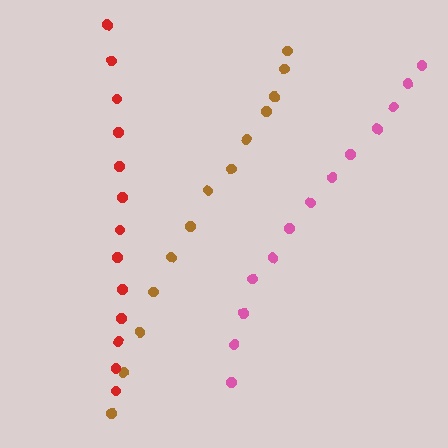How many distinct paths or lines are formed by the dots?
There are 3 distinct paths.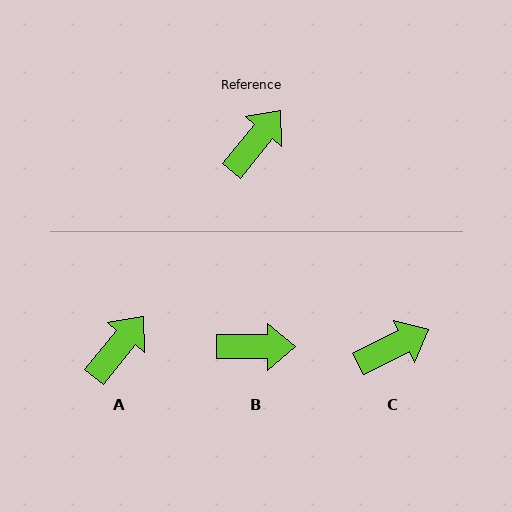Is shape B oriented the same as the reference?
No, it is off by about 51 degrees.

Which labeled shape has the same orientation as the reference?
A.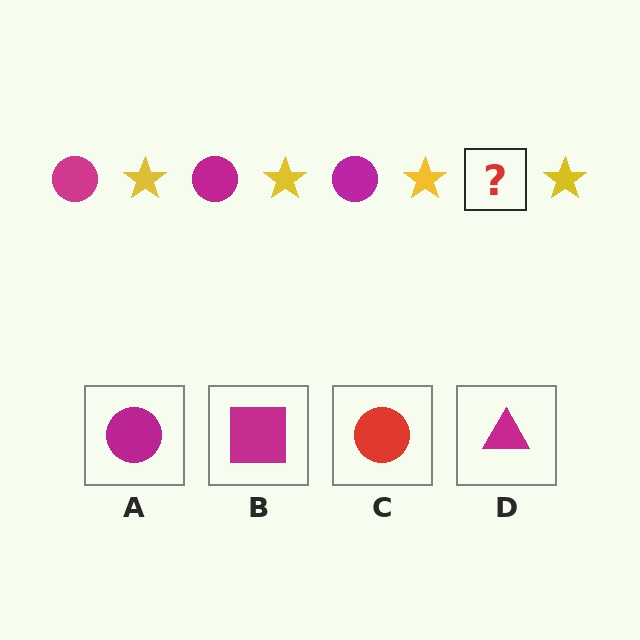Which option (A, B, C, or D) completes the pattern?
A.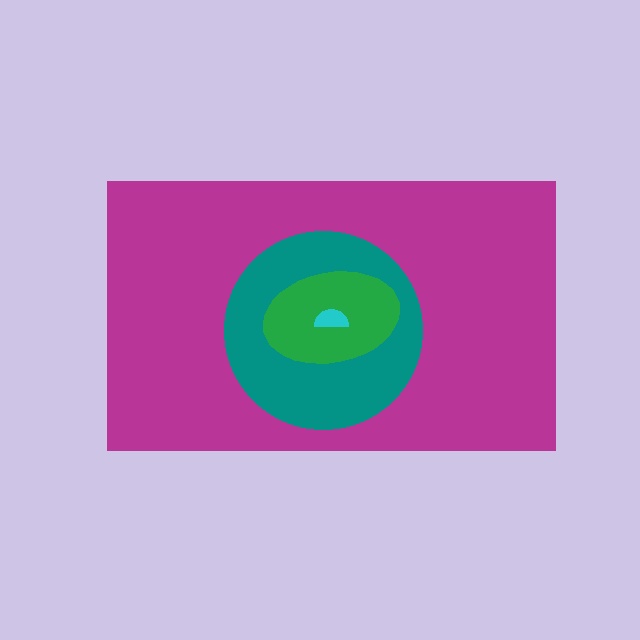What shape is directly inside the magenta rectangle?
The teal circle.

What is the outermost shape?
The magenta rectangle.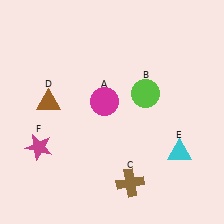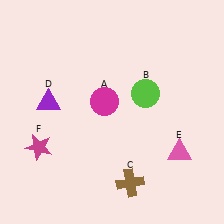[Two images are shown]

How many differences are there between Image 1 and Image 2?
There are 2 differences between the two images.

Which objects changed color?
D changed from brown to purple. E changed from cyan to pink.